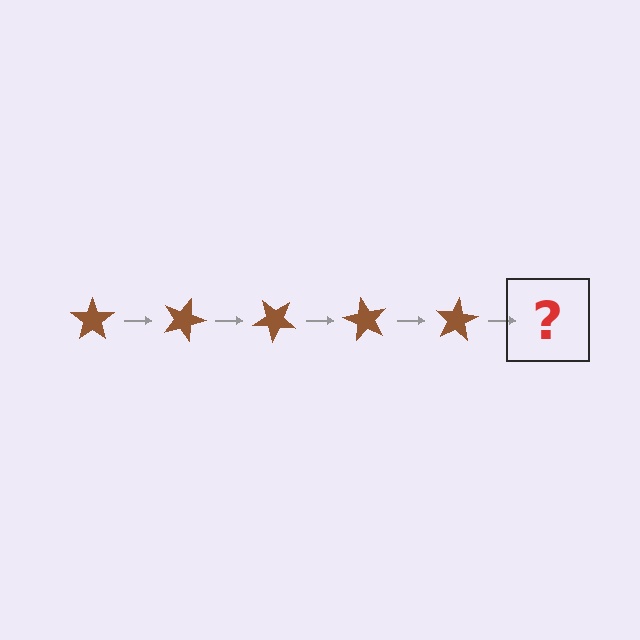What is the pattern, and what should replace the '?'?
The pattern is that the star rotates 20 degrees each step. The '?' should be a brown star rotated 100 degrees.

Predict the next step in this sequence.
The next step is a brown star rotated 100 degrees.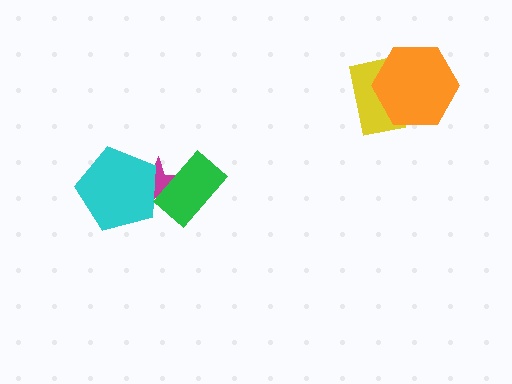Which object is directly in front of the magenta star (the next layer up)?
The cyan pentagon is directly in front of the magenta star.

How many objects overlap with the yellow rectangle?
1 object overlaps with the yellow rectangle.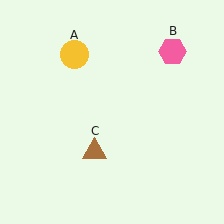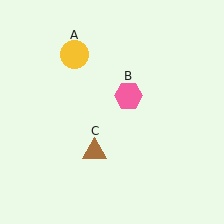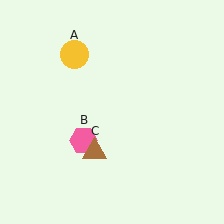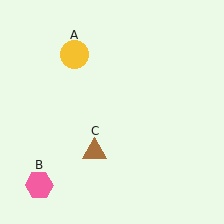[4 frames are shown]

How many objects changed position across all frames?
1 object changed position: pink hexagon (object B).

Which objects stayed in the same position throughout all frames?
Yellow circle (object A) and brown triangle (object C) remained stationary.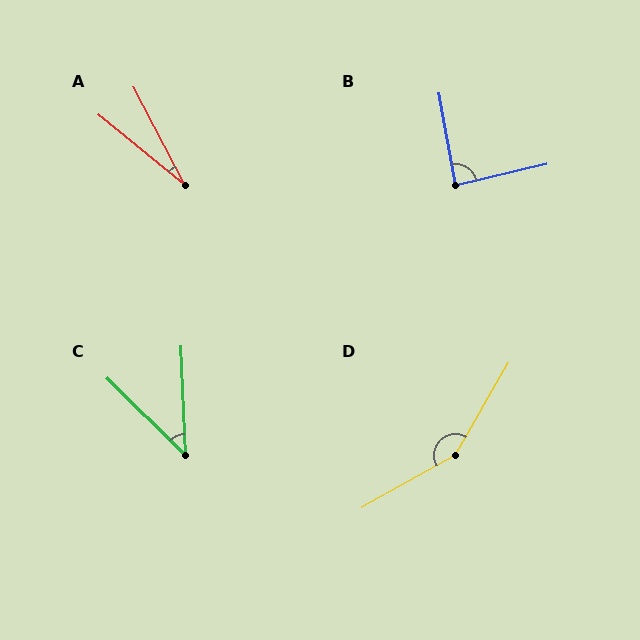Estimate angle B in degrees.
Approximately 87 degrees.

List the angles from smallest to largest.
A (23°), C (43°), B (87°), D (149°).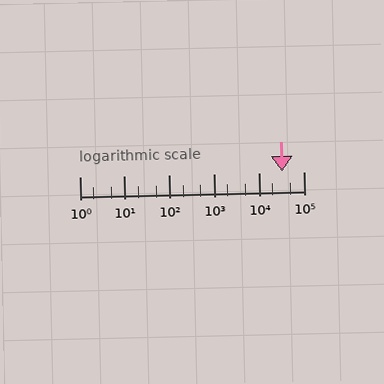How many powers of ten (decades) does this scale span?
The scale spans 5 decades, from 1 to 100000.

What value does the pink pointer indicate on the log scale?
The pointer indicates approximately 33000.